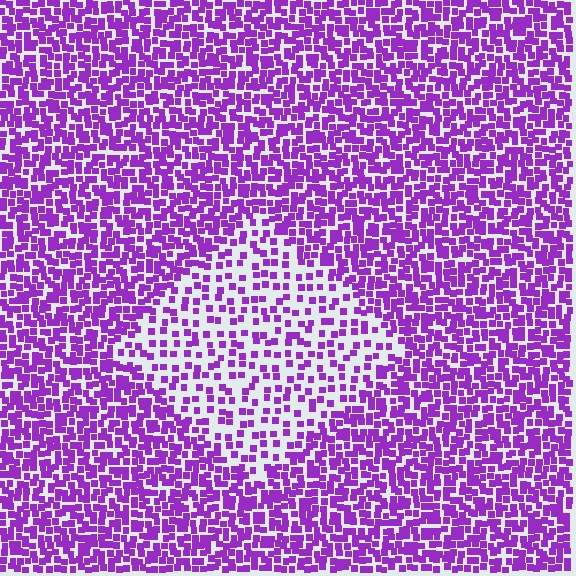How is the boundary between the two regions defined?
The boundary is defined by a change in element density (approximately 2.2x ratio). All elements are the same color, size, and shape.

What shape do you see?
I see a diamond.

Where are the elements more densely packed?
The elements are more densely packed outside the diamond boundary.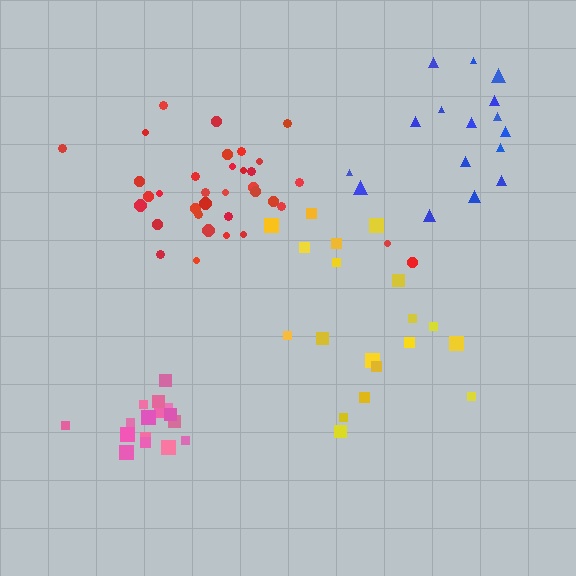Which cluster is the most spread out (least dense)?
Blue.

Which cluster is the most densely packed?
Pink.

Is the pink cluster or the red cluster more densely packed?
Pink.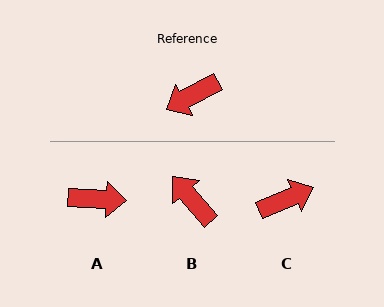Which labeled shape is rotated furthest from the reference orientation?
C, about 174 degrees away.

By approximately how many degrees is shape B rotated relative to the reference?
Approximately 78 degrees clockwise.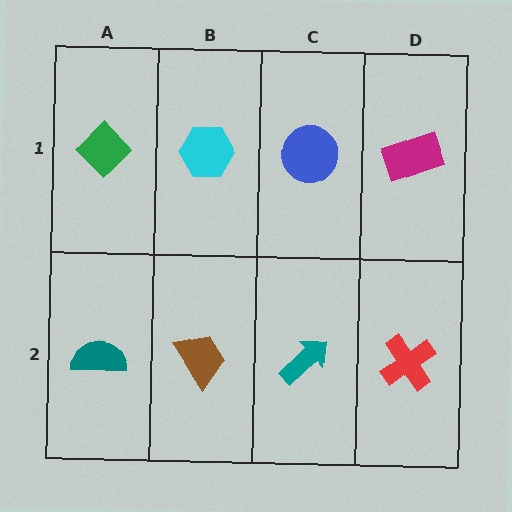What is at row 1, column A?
A green diamond.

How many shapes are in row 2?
4 shapes.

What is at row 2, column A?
A teal semicircle.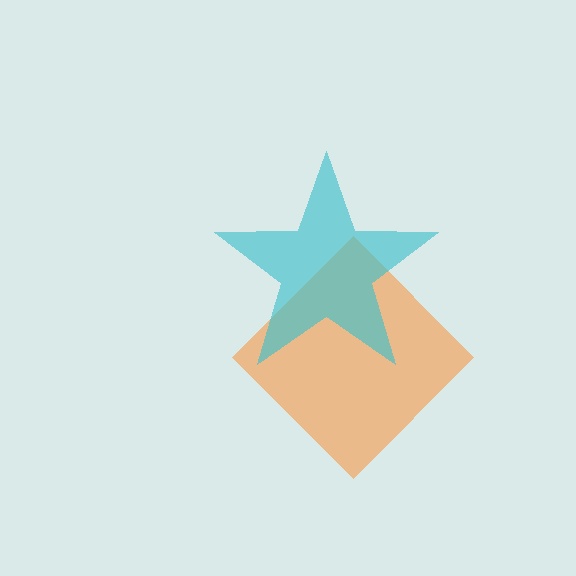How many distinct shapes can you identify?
There are 2 distinct shapes: an orange diamond, a cyan star.